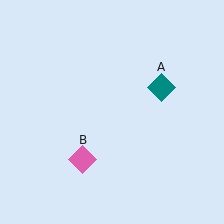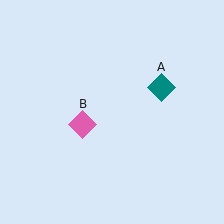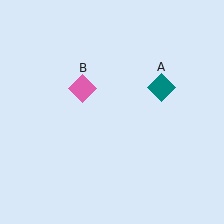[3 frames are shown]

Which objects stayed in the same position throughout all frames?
Teal diamond (object A) remained stationary.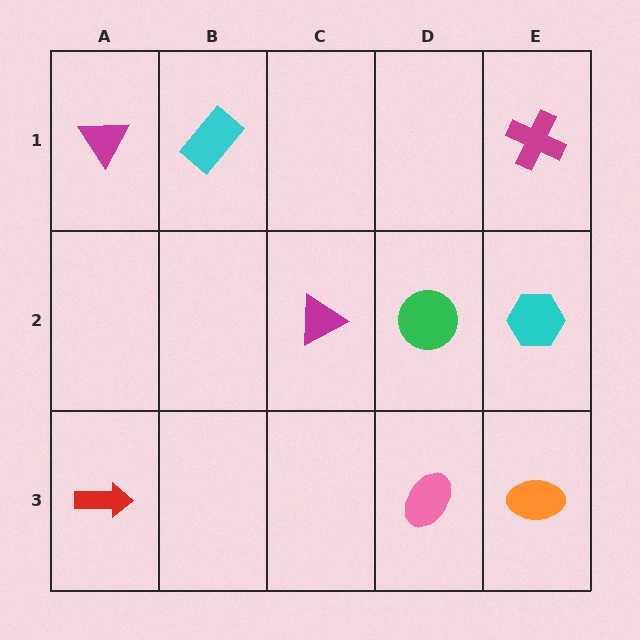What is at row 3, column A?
A red arrow.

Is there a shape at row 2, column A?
No, that cell is empty.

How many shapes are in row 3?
3 shapes.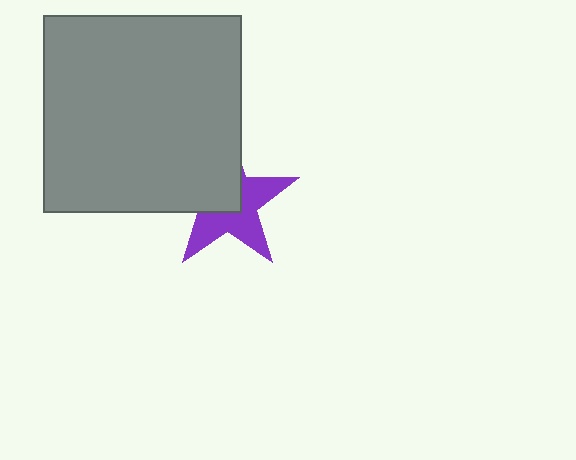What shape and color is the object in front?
The object in front is a gray square.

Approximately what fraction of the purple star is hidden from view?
Roughly 47% of the purple star is hidden behind the gray square.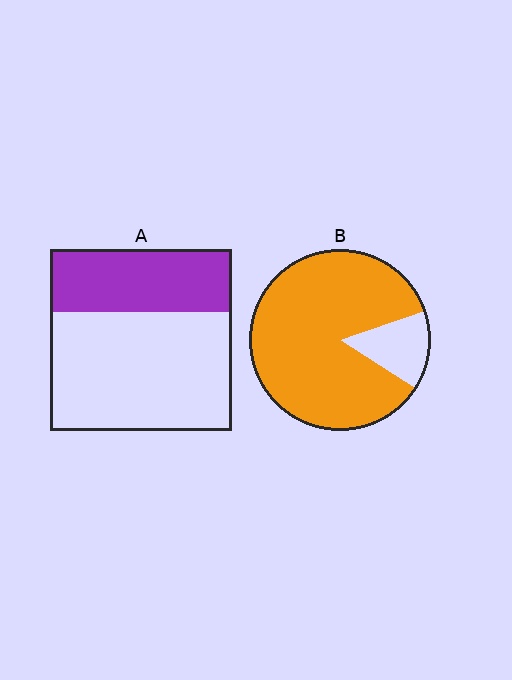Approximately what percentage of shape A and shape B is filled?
A is approximately 35% and B is approximately 85%.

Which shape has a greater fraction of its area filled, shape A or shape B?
Shape B.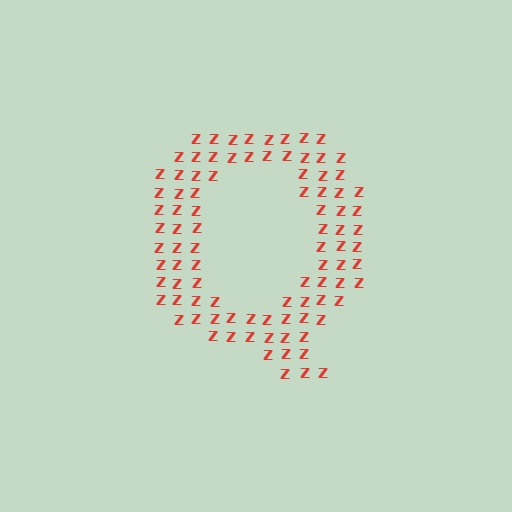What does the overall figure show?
The overall figure shows the letter Q.